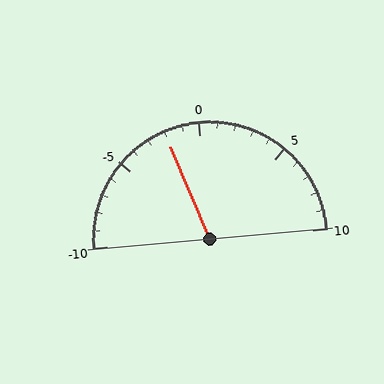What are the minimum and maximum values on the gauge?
The gauge ranges from -10 to 10.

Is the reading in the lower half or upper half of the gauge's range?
The reading is in the lower half of the range (-10 to 10).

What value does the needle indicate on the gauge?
The needle indicates approximately -2.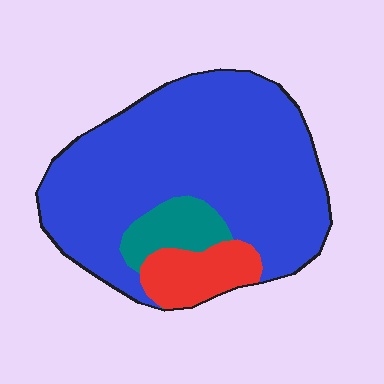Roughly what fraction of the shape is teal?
Teal takes up less than a quarter of the shape.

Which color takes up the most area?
Blue, at roughly 80%.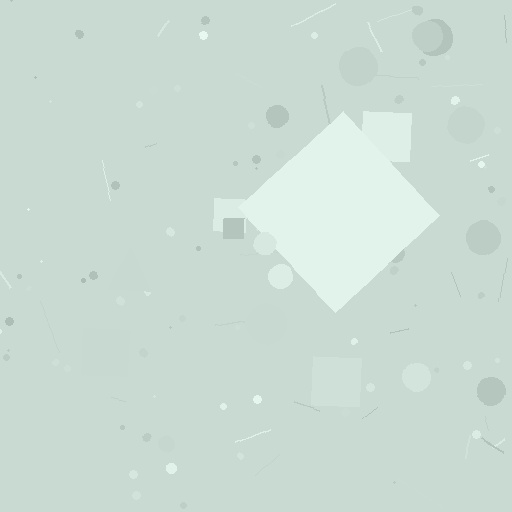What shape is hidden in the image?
A diamond is hidden in the image.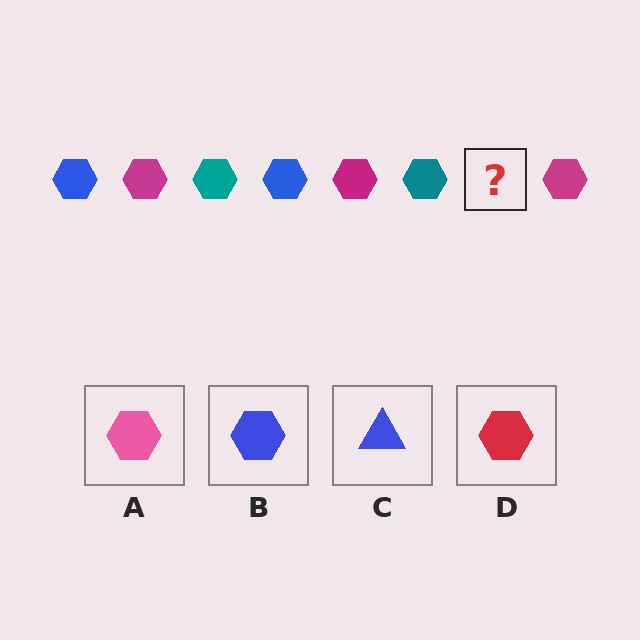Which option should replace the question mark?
Option B.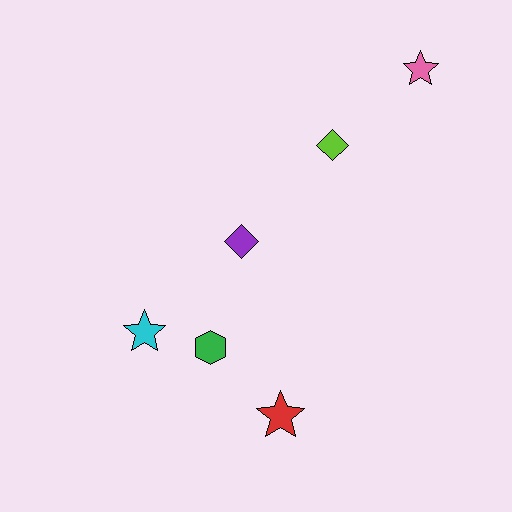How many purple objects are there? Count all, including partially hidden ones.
There is 1 purple object.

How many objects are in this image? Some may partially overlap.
There are 6 objects.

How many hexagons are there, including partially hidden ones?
There is 1 hexagon.